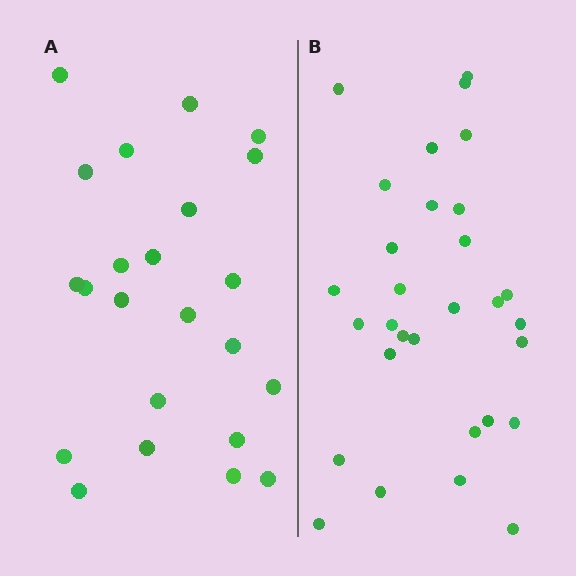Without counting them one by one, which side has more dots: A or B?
Region B (the right region) has more dots.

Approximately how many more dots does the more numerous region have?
Region B has roughly 8 or so more dots than region A.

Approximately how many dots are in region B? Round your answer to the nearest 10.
About 30 dots.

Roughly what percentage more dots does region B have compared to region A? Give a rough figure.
About 30% more.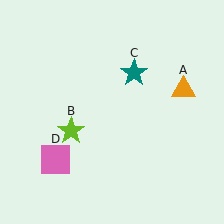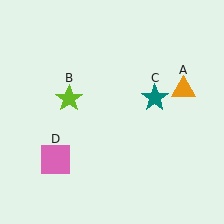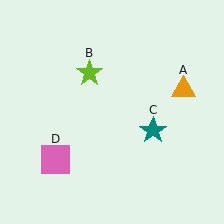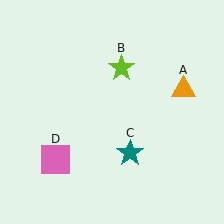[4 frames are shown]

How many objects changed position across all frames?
2 objects changed position: lime star (object B), teal star (object C).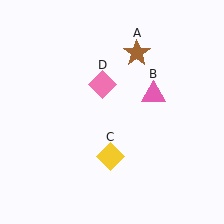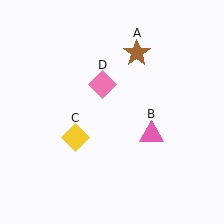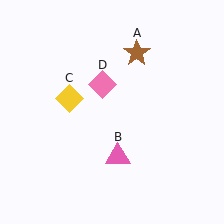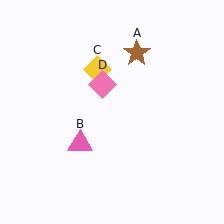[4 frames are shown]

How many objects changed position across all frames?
2 objects changed position: pink triangle (object B), yellow diamond (object C).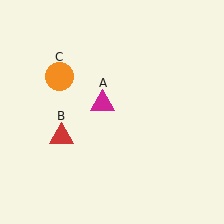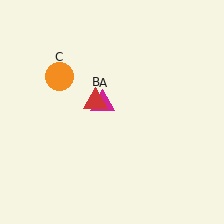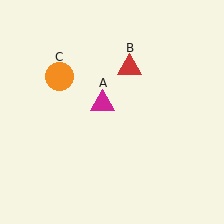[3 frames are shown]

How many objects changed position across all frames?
1 object changed position: red triangle (object B).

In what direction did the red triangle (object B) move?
The red triangle (object B) moved up and to the right.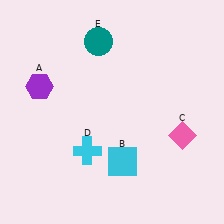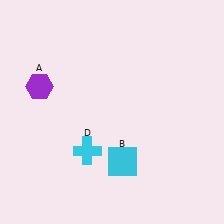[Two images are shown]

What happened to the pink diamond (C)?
The pink diamond (C) was removed in Image 2. It was in the bottom-right area of Image 1.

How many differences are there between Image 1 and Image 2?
There are 2 differences between the two images.